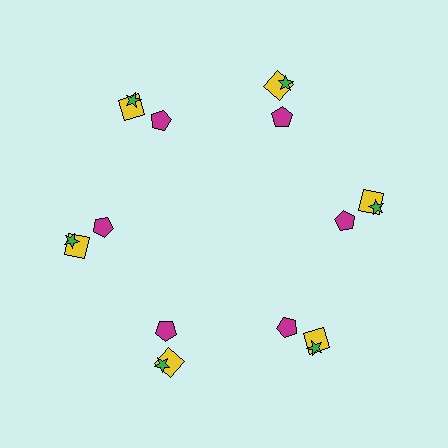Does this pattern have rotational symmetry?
Yes, this pattern has 6-fold rotational symmetry. It looks the same after rotating 60 degrees around the center.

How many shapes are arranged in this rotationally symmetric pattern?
There are 18 shapes, arranged in 6 groups of 3.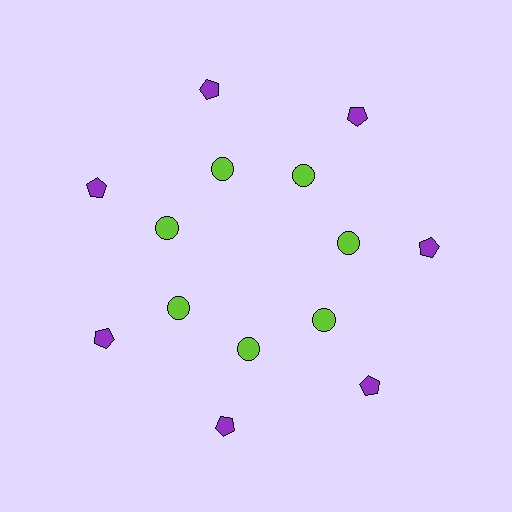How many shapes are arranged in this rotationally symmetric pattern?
There are 14 shapes, arranged in 7 groups of 2.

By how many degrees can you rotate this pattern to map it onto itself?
The pattern maps onto itself every 51 degrees of rotation.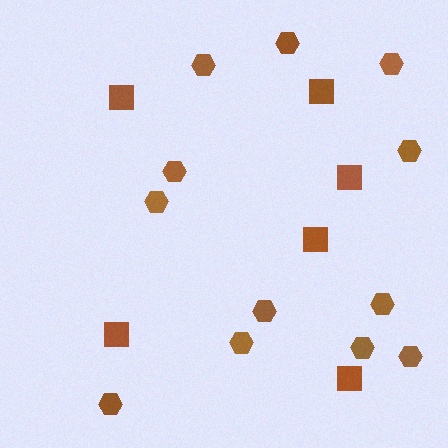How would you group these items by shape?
There are 2 groups: one group of hexagons (12) and one group of squares (6).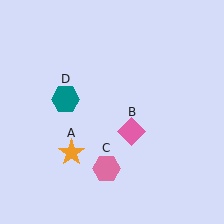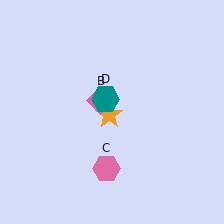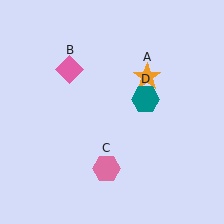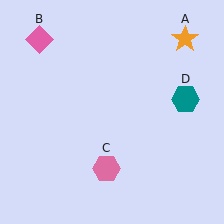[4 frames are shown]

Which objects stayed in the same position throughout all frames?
Pink hexagon (object C) remained stationary.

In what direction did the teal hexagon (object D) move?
The teal hexagon (object D) moved right.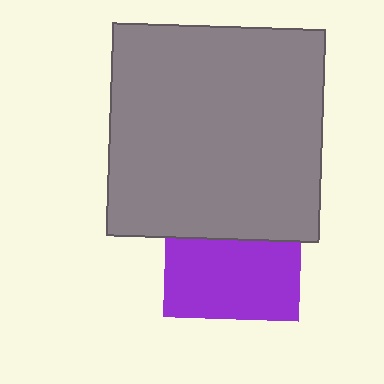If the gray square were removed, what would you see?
You would see the complete purple square.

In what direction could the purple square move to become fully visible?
The purple square could move down. That would shift it out from behind the gray square entirely.